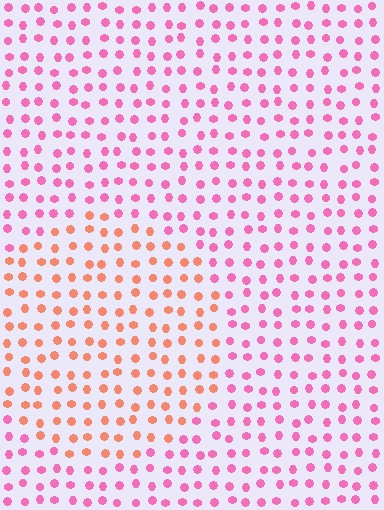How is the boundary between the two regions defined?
The boundary is defined purely by a slight shift in hue (about 45 degrees). Spacing, size, and orientation are identical on both sides.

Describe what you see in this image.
The image is filled with small pink elements in a uniform arrangement. A circle-shaped region is visible where the elements are tinted to a slightly different hue, forming a subtle color boundary.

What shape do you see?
I see a circle.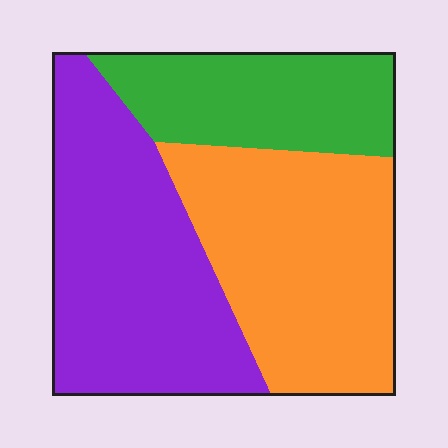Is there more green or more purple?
Purple.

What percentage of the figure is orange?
Orange covers about 40% of the figure.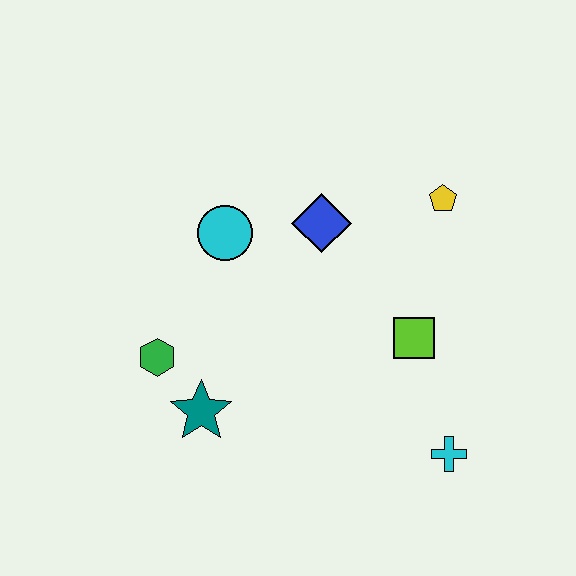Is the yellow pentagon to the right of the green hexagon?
Yes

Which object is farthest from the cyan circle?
The cyan cross is farthest from the cyan circle.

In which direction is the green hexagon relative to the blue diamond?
The green hexagon is to the left of the blue diamond.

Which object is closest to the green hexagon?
The teal star is closest to the green hexagon.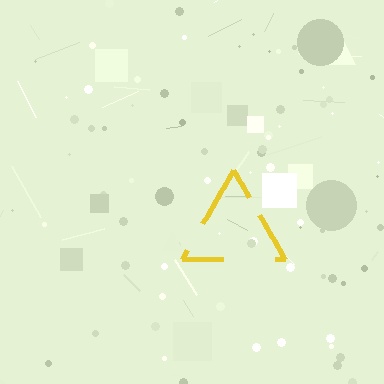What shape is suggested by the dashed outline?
The dashed outline suggests a triangle.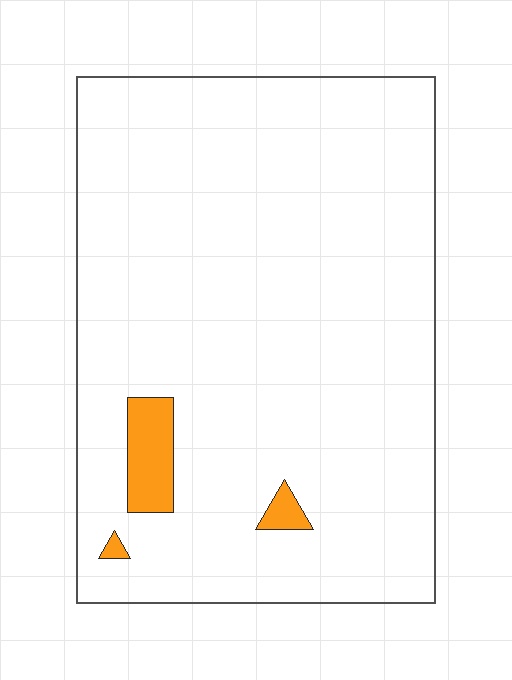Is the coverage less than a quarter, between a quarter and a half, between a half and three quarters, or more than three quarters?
Less than a quarter.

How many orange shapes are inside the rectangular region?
3.